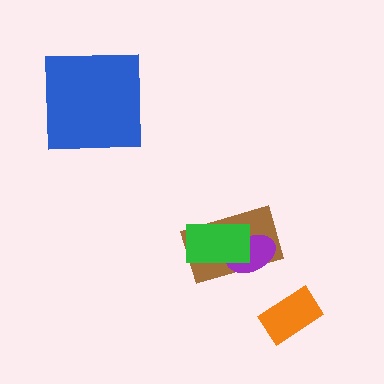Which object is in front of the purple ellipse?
The green rectangle is in front of the purple ellipse.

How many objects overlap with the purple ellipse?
2 objects overlap with the purple ellipse.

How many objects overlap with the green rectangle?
2 objects overlap with the green rectangle.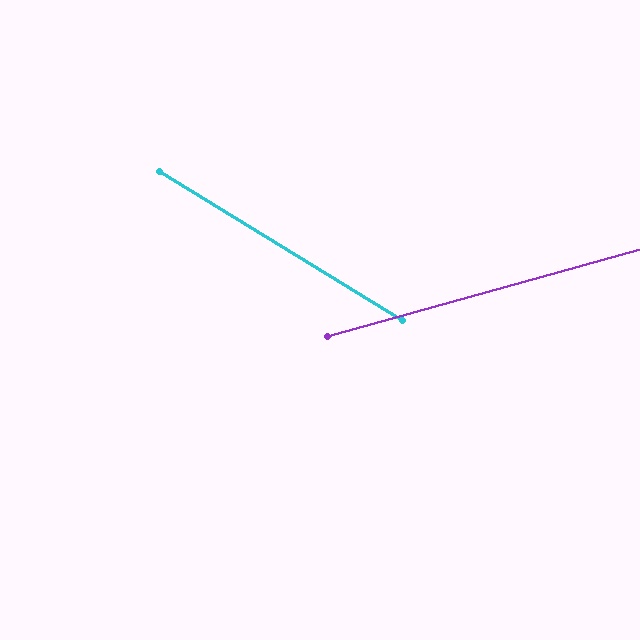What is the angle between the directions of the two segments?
Approximately 47 degrees.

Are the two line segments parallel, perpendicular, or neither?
Neither parallel nor perpendicular — they differ by about 47°.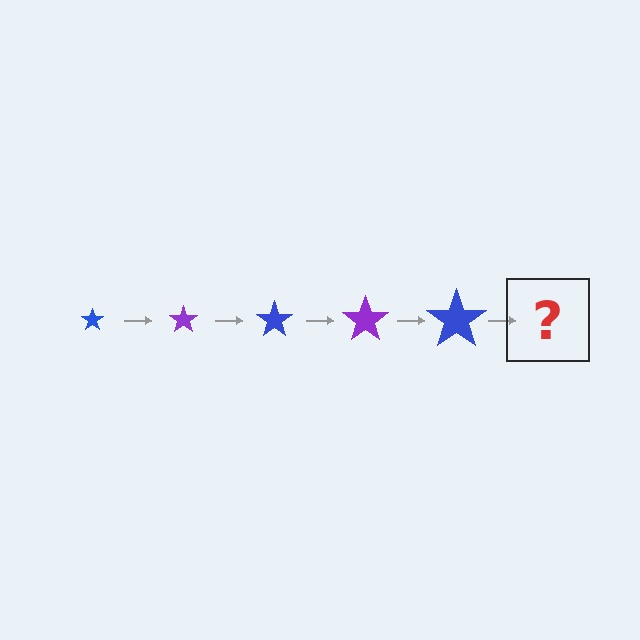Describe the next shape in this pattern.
It should be a purple star, larger than the previous one.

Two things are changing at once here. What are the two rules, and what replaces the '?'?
The two rules are that the star grows larger each step and the color cycles through blue and purple. The '?' should be a purple star, larger than the previous one.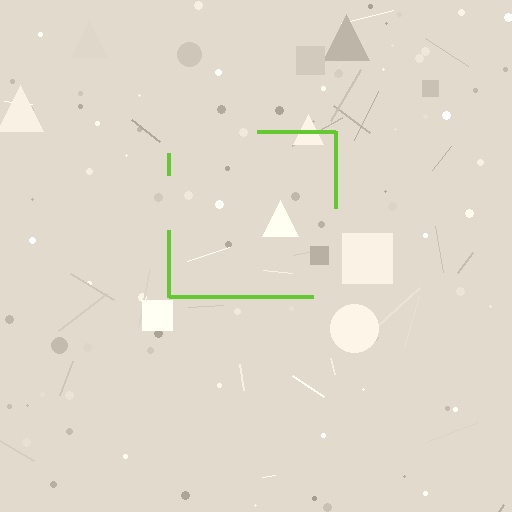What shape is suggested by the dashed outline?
The dashed outline suggests a square.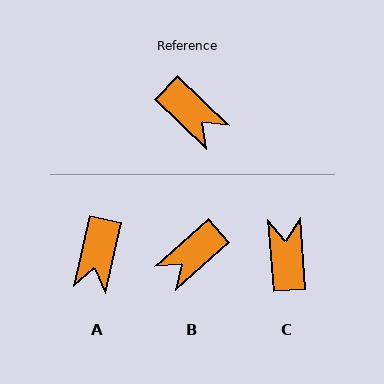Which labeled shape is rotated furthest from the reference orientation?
C, about 138 degrees away.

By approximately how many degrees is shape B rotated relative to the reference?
Approximately 95 degrees clockwise.